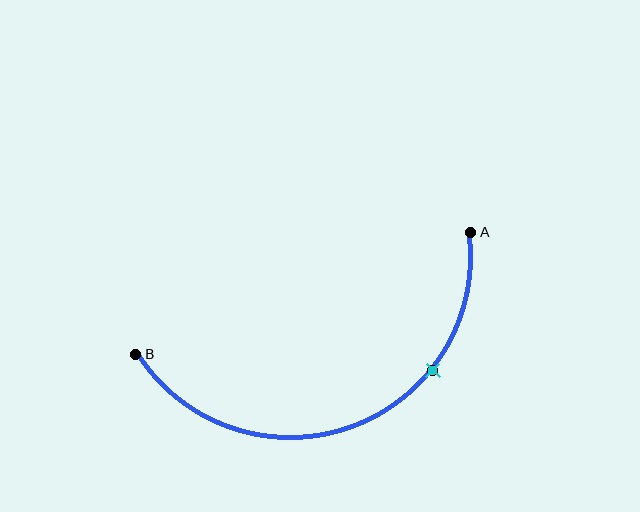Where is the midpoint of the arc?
The arc midpoint is the point on the curve farthest from the straight line joining A and B. It sits below that line.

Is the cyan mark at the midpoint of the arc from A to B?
No. The cyan mark lies on the arc but is closer to endpoint A. The arc midpoint would be at the point on the curve equidistant along the arc from both A and B.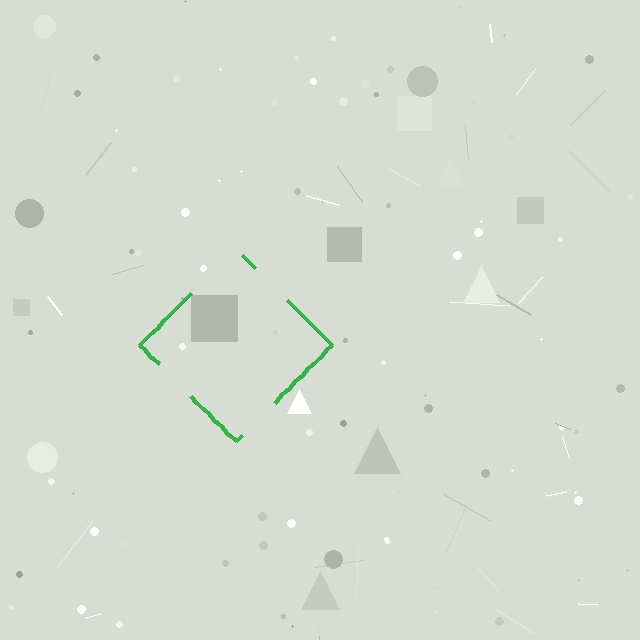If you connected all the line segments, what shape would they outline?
They would outline a diamond.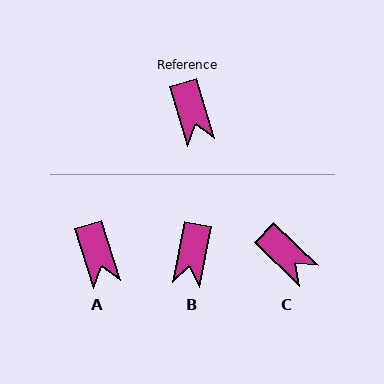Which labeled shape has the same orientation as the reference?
A.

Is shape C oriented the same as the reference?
No, it is off by about 29 degrees.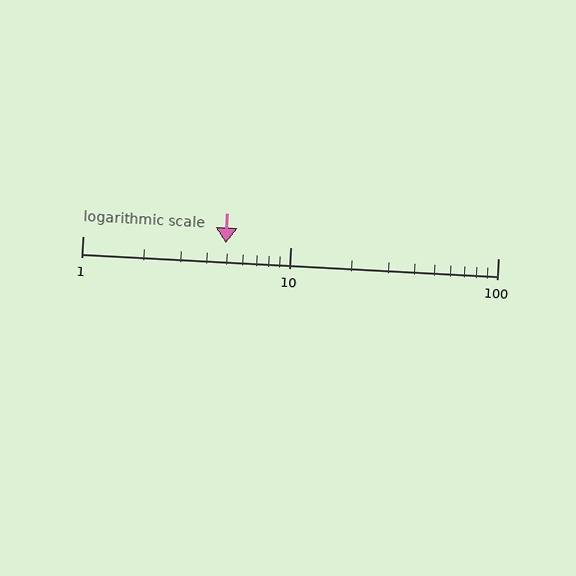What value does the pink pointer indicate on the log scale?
The pointer indicates approximately 4.9.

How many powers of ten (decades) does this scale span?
The scale spans 2 decades, from 1 to 100.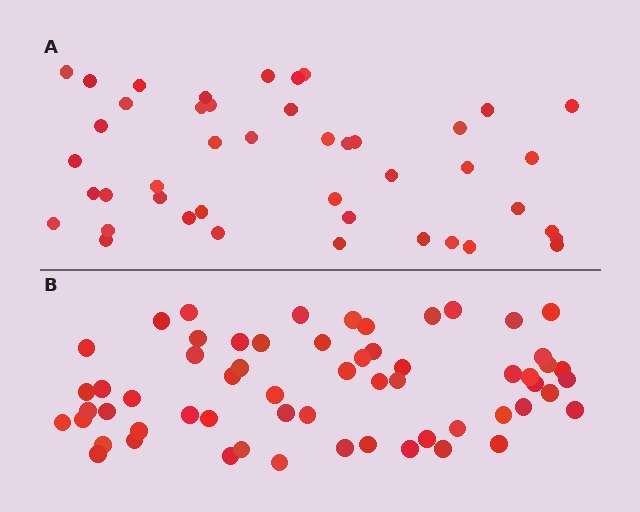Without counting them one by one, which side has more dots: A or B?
Region B (the bottom region) has more dots.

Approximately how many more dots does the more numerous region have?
Region B has approximately 15 more dots than region A.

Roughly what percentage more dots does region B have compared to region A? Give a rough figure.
About 35% more.